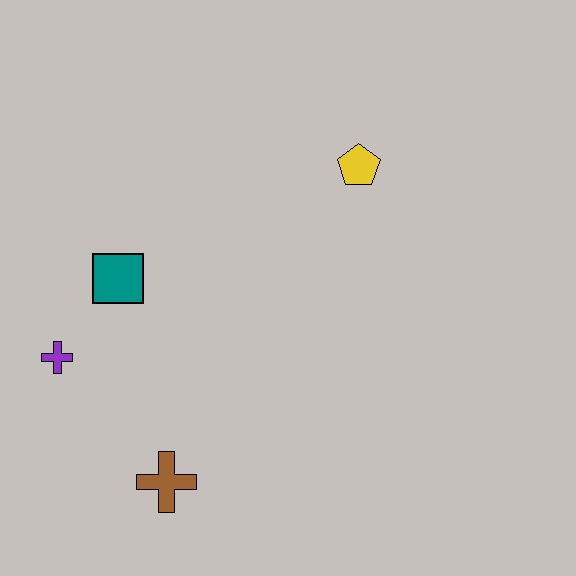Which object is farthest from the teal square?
The yellow pentagon is farthest from the teal square.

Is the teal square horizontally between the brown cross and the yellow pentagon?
No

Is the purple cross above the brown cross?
Yes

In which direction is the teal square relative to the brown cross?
The teal square is above the brown cross.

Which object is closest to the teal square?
The purple cross is closest to the teal square.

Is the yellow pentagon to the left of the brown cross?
No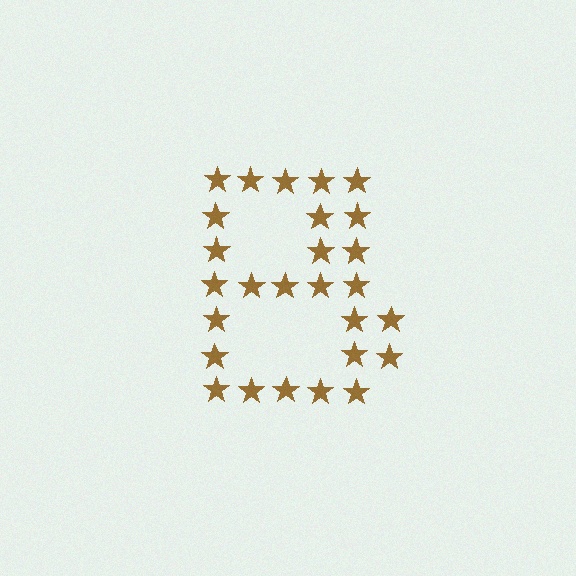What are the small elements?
The small elements are stars.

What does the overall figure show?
The overall figure shows the letter B.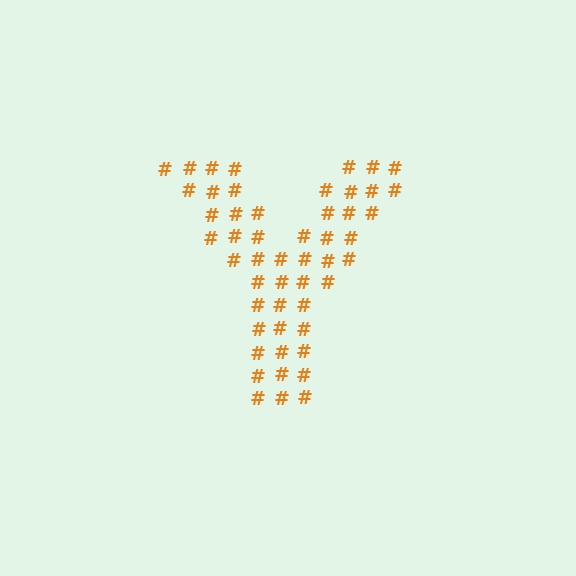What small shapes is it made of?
It is made of small hash symbols.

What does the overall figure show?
The overall figure shows the letter Y.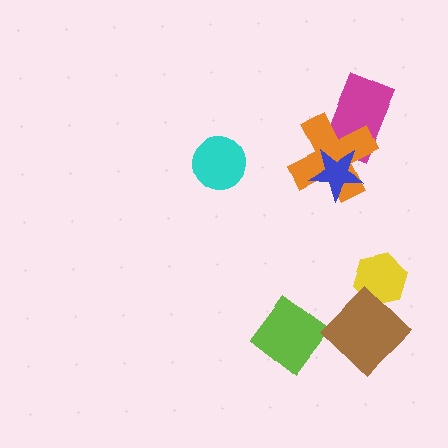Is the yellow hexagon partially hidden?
Yes, it is partially covered by another shape.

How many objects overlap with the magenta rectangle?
2 objects overlap with the magenta rectangle.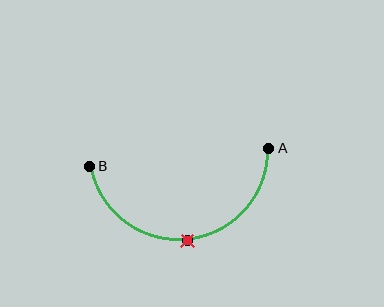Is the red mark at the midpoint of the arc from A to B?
Yes. The red mark lies on the arc at equal arc-length from both A and B — it is the arc midpoint.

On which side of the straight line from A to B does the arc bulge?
The arc bulges below the straight line connecting A and B.